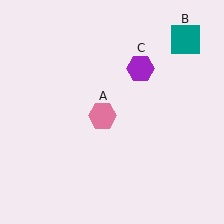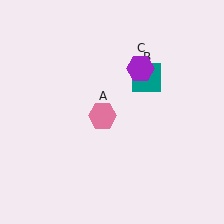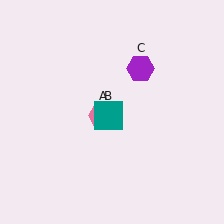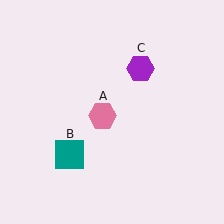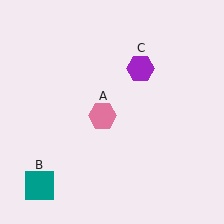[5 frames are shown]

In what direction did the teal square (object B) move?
The teal square (object B) moved down and to the left.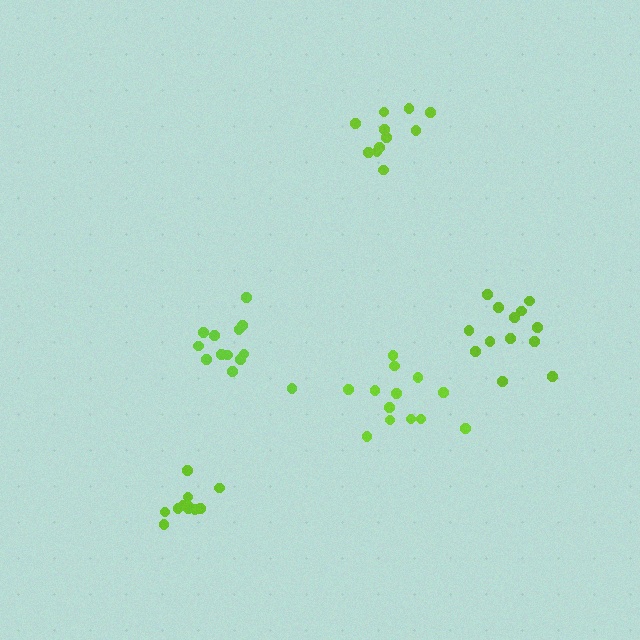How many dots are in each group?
Group 1: 13 dots, Group 2: 13 dots, Group 3: 11 dots, Group 4: 13 dots, Group 5: 11 dots (61 total).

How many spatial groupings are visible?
There are 5 spatial groupings.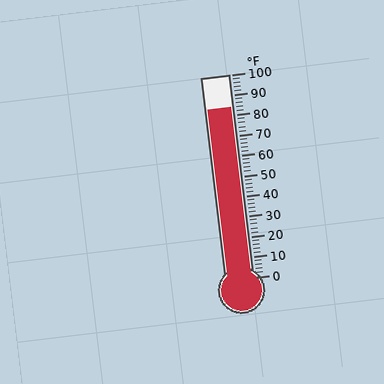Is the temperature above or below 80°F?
The temperature is above 80°F.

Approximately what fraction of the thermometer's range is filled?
The thermometer is filled to approximately 85% of its range.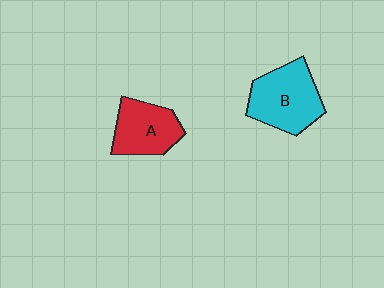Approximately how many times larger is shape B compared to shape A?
Approximately 1.2 times.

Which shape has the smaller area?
Shape A (red).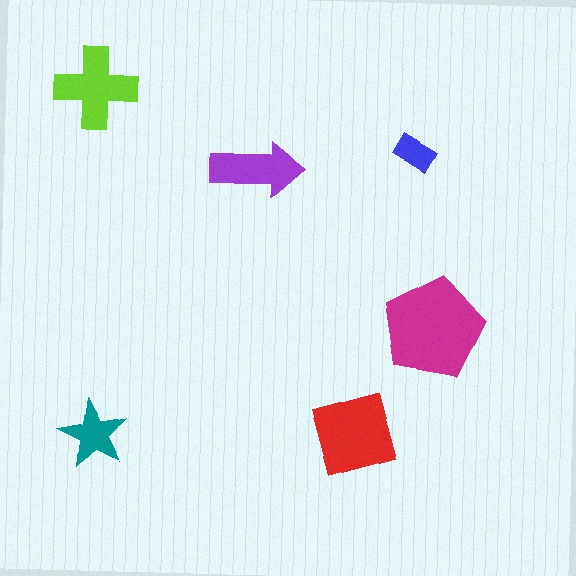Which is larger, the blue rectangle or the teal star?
The teal star.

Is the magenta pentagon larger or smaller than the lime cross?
Larger.